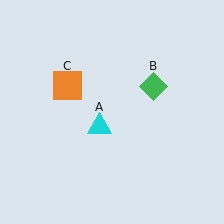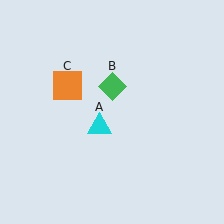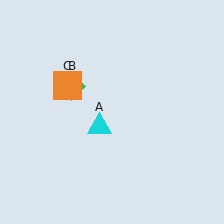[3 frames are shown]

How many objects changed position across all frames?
1 object changed position: green diamond (object B).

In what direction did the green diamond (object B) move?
The green diamond (object B) moved left.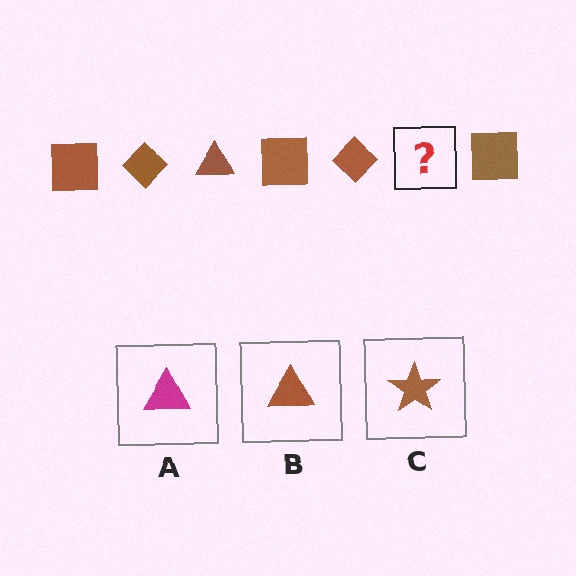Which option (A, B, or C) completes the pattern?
B.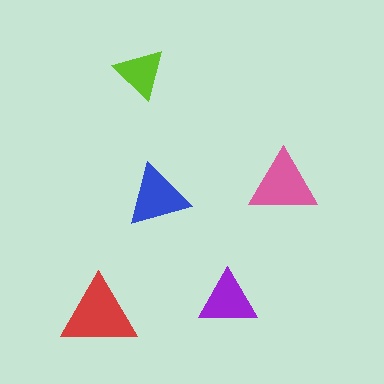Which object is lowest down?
The red triangle is bottommost.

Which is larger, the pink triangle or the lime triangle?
The pink one.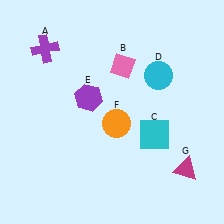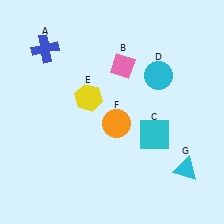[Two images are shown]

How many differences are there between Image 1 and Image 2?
There are 3 differences between the two images.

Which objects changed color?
A changed from purple to blue. E changed from purple to yellow. G changed from magenta to cyan.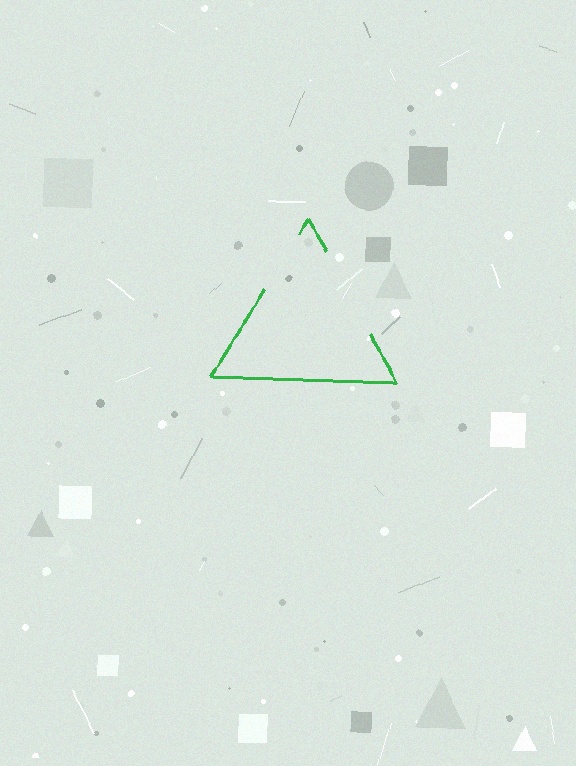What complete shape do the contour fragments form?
The contour fragments form a triangle.